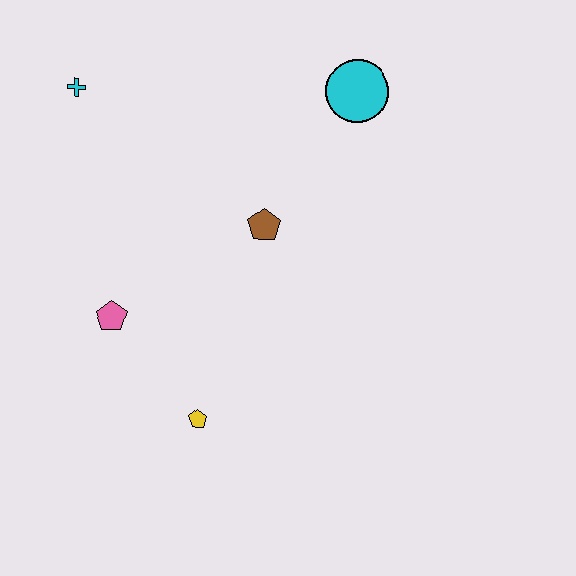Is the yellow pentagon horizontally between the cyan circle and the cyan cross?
Yes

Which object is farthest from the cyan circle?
The yellow pentagon is farthest from the cyan circle.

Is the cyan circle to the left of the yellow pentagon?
No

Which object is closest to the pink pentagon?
The yellow pentagon is closest to the pink pentagon.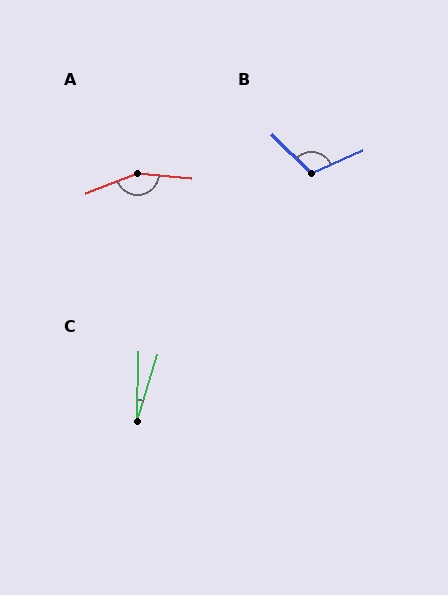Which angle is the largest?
A, at approximately 154 degrees.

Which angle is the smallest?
C, at approximately 16 degrees.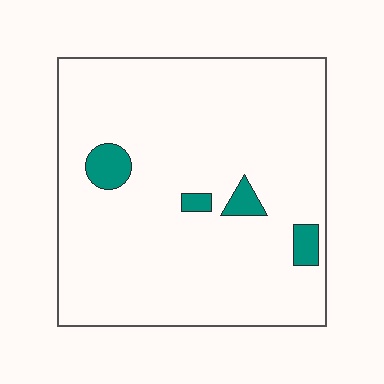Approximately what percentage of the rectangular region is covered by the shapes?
Approximately 5%.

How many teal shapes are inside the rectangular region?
4.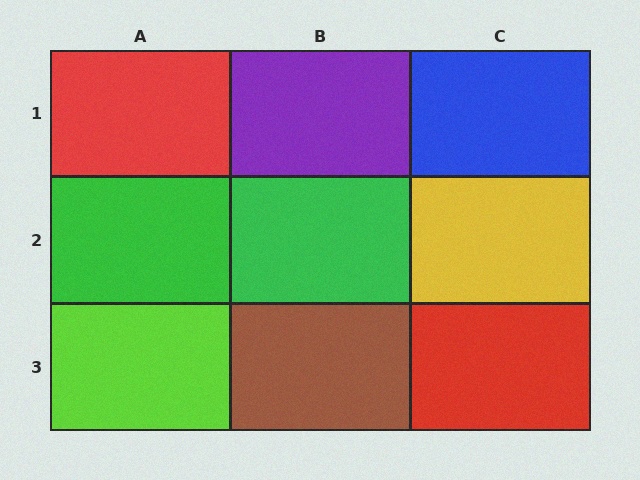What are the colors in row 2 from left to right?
Green, green, yellow.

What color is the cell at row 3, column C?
Red.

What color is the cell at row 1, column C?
Blue.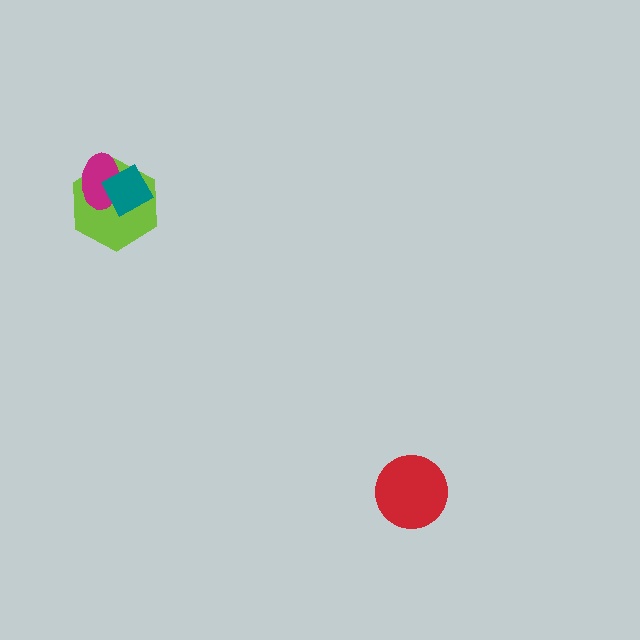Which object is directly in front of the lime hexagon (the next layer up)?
The magenta ellipse is directly in front of the lime hexagon.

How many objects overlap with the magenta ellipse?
2 objects overlap with the magenta ellipse.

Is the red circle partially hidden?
No, no other shape covers it.